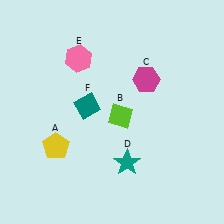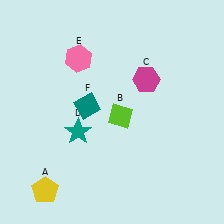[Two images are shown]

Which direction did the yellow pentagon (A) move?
The yellow pentagon (A) moved down.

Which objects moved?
The objects that moved are: the yellow pentagon (A), the teal star (D).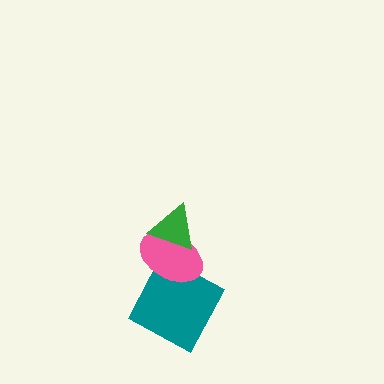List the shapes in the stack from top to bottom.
From top to bottom: the green triangle, the pink ellipse, the teal square.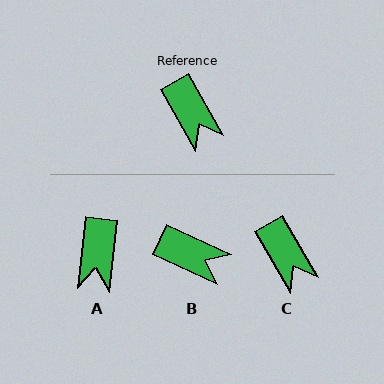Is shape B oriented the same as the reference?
No, it is off by about 35 degrees.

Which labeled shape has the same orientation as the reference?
C.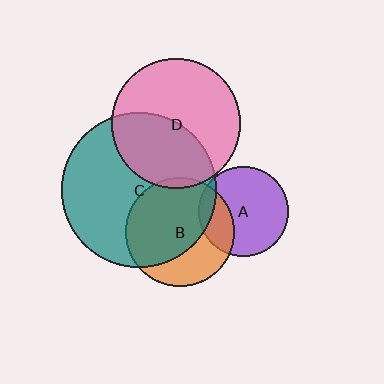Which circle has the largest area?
Circle C (teal).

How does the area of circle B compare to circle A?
Approximately 1.5 times.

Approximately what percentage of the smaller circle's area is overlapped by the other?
Approximately 40%.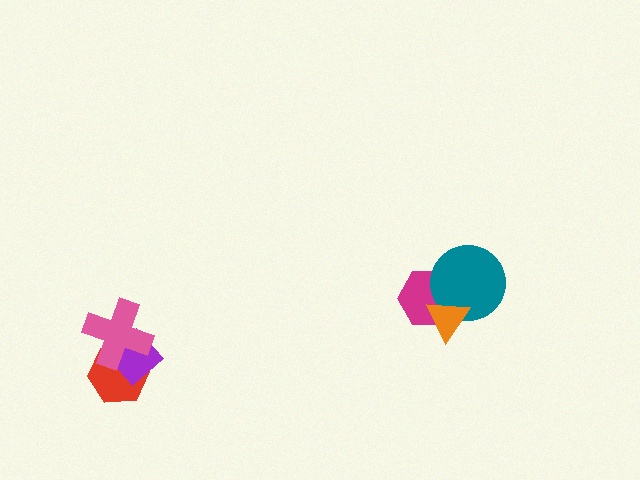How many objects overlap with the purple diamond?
2 objects overlap with the purple diamond.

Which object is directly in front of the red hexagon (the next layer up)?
The purple diamond is directly in front of the red hexagon.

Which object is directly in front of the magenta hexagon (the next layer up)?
The teal circle is directly in front of the magenta hexagon.